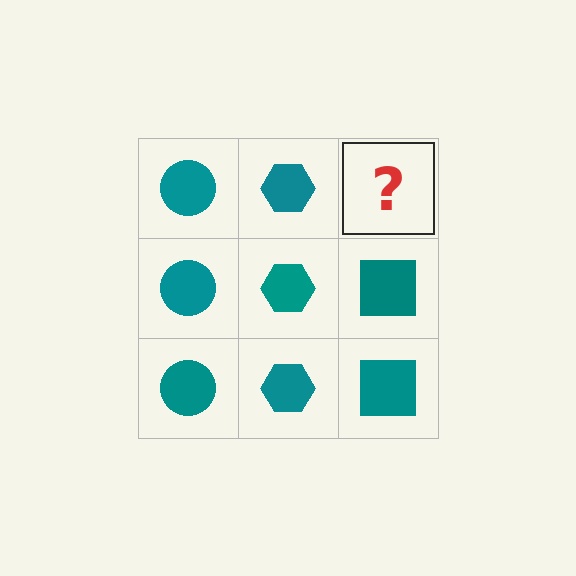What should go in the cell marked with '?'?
The missing cell should contain a teal square.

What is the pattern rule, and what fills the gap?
The rule is that each column has a consistent shape. The gap should be filled with a teal square.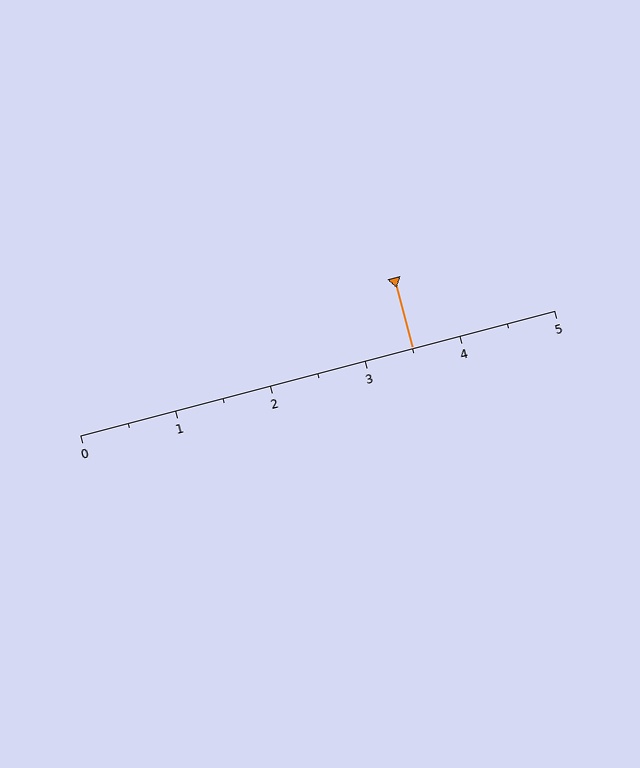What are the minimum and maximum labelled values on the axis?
The axis runs from 0 to 5.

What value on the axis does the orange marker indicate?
The marker indicates approximately 3.5.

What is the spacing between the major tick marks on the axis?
The major ticks are spaced 1 apart.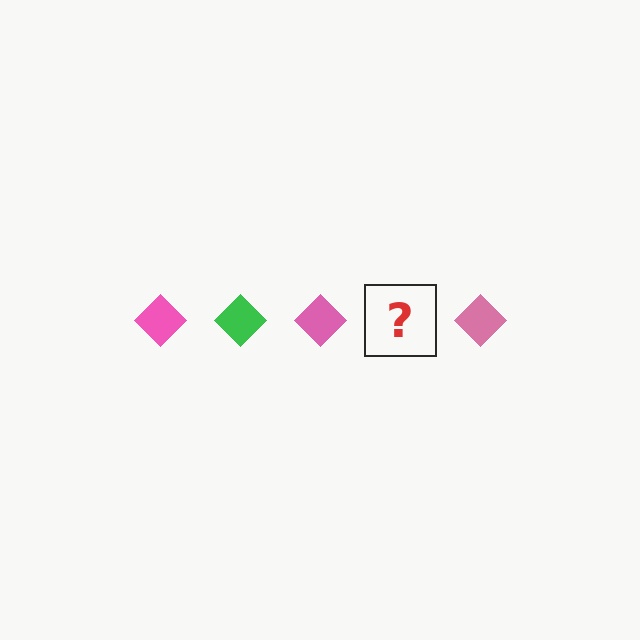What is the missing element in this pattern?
The missing element is a green diamond.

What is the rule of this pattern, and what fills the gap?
The rule is that the pattern cycles through pink, green diamonds. The gap should be filled with a green diamond.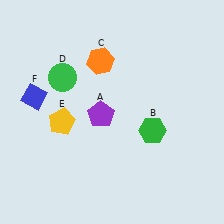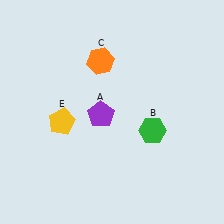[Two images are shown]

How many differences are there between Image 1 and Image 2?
There are 2 differences between the two images.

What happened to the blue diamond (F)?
The blue diamond (F) was removed in Image 2. It was in the top-left area of Image 1.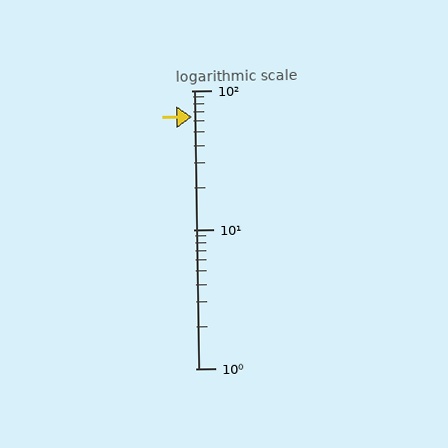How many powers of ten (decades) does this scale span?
The scale spans 2 decades, from 1 to 100.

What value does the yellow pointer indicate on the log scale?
The pointer indicates approximately 64.